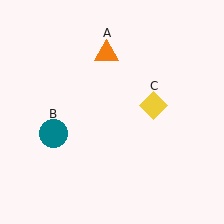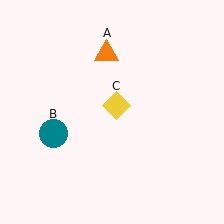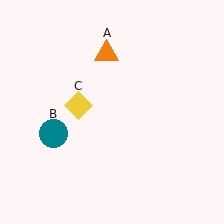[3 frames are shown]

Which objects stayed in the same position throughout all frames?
Orange triangle (object A) and teal circle (object B) remained stationary.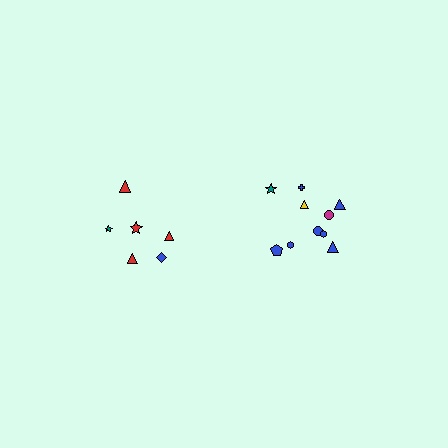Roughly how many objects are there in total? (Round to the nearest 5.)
Roughly 15 objects in total.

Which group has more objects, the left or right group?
The right group.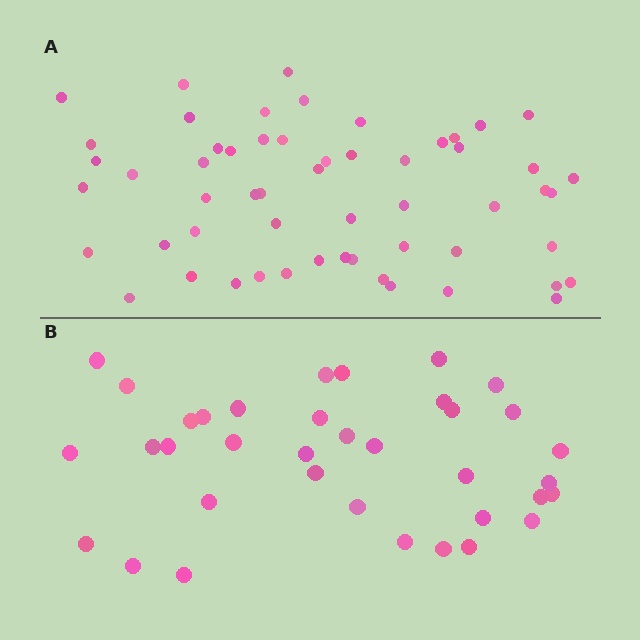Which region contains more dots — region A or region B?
Region A (the top region) has more dots.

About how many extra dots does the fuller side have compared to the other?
Region A has approximately 20 more dots than region B.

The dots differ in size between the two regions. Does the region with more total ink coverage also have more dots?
No. Region B has more total ink coverage because its dots are larger, but region A actually contains more individual dots. Total area can be misleading — the number of items is what matters here.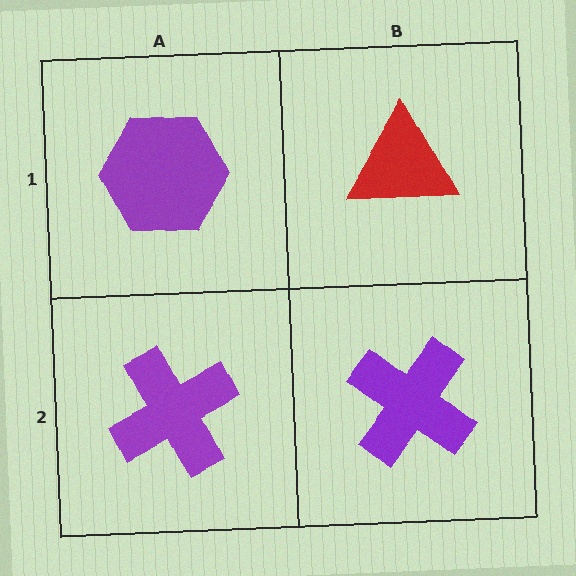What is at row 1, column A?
A purple hexagon.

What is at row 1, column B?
A red triangle.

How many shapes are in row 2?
2 shapes.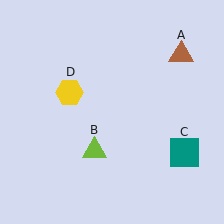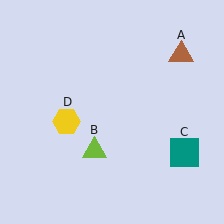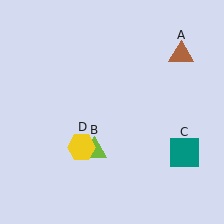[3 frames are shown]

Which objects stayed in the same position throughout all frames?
Brown triangle (object A) and lime triangle (object B) and teal square (object C) remained stationary.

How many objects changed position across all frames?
1 object changed position: yellow hexagon (object D).